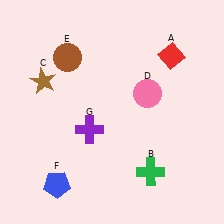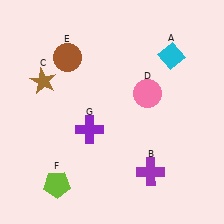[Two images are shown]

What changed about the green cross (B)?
In Image 1, B is green. In Image 2, it changed to purple.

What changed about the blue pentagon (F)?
In Image 1, F is blue. In Image 2, it changed to lime.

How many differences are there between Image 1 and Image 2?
There are 3 differences between the two images.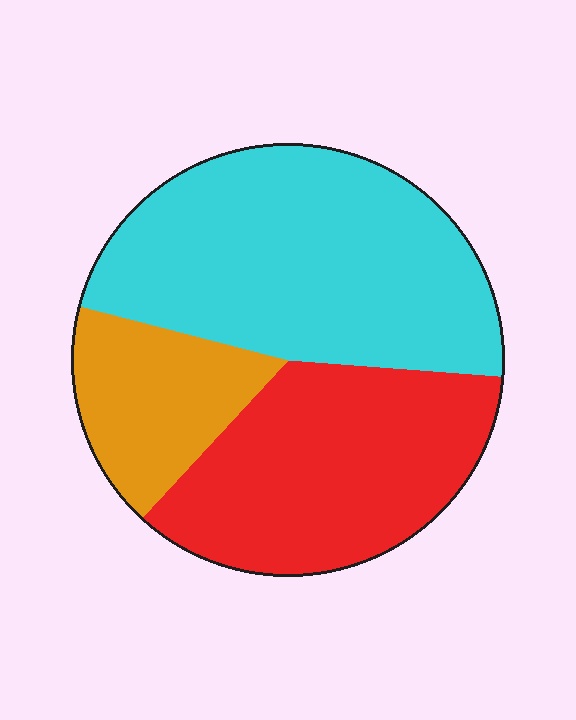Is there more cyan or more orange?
Cyan.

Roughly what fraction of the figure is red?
Red takes up about three eighths (3/8) of the figure.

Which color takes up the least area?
Orange, at roughly 15%.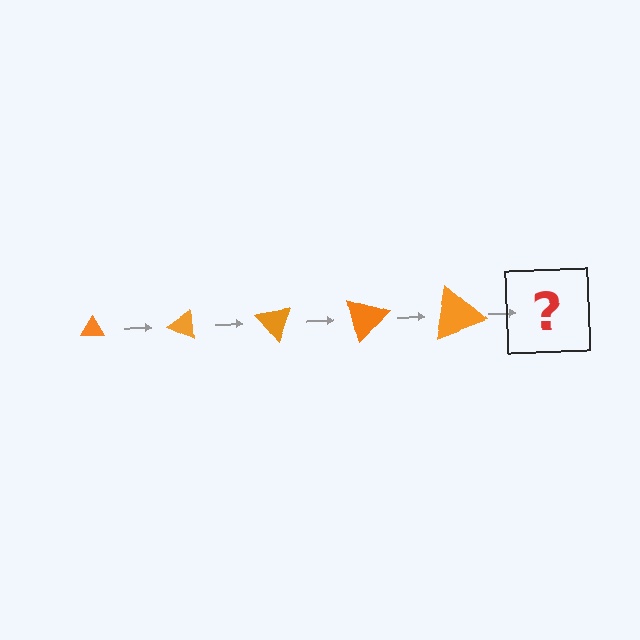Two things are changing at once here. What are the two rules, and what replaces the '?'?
The two rules are that the triangle grows larger each step and it rotates 25 degrees each step. The '?' should be a triangle, larger than the previous one and rotated 125 degrees from the start.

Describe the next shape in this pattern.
It should be a triangle, larger than the previous one and rotated 125 degrees from the start.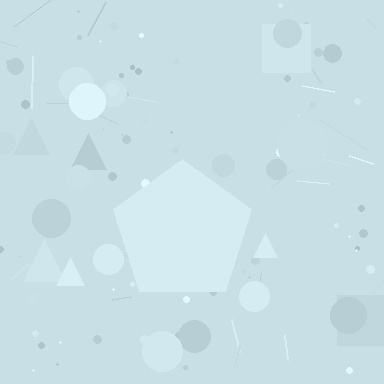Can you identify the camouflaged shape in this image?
The camouflaged shape is a pentagon.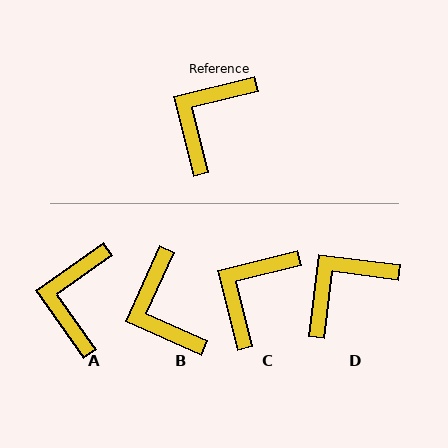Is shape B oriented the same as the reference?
No, it is off by about 52 degrees.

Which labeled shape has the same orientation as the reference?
C.